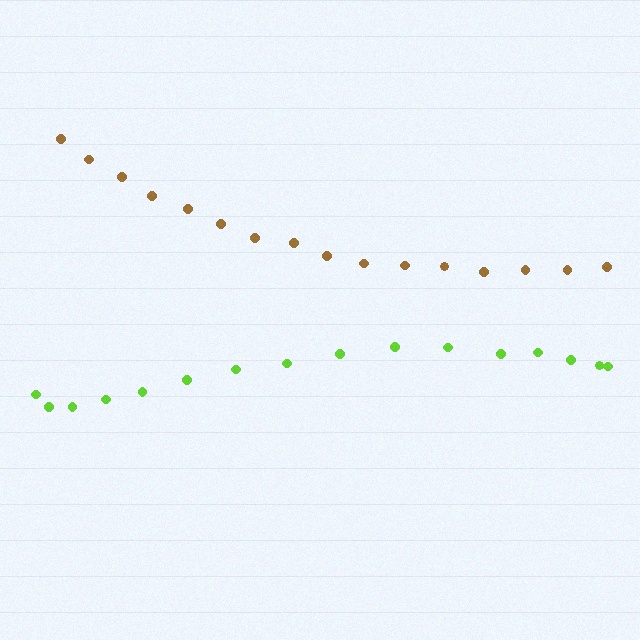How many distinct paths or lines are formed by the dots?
There are 2 distinct paths.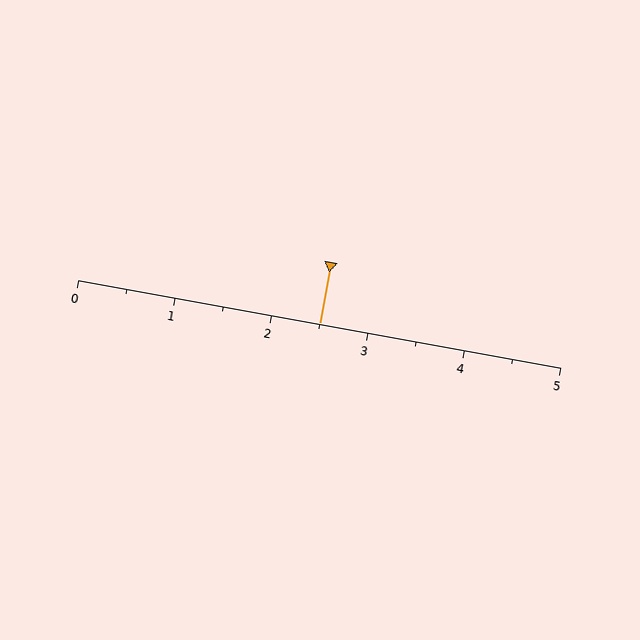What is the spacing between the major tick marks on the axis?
The major ticks are spaced 1 apart.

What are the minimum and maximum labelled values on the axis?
The axis runs from 0 to 5.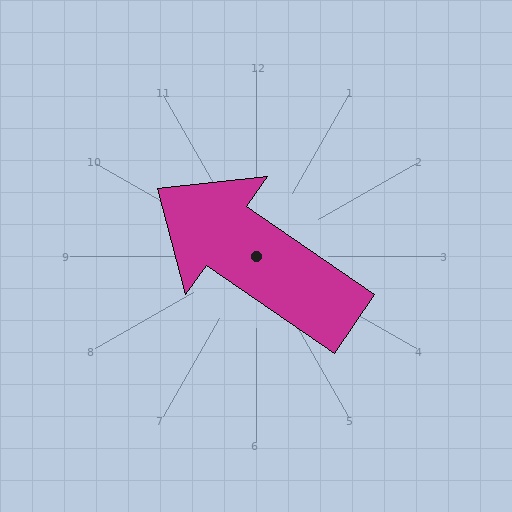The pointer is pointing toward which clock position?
Roughly 10 o'clock.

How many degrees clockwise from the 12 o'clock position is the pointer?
Approximately 305 degrees.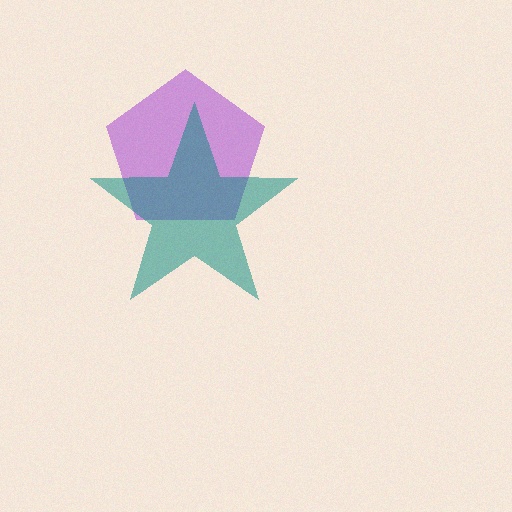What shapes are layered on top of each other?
The layered shapes are: a purple pentagon, a teal star.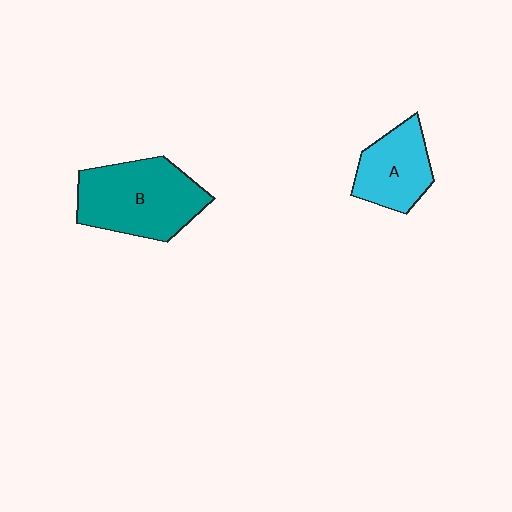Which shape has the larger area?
Shape B (teal).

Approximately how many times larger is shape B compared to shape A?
Approximately 1.6 times.